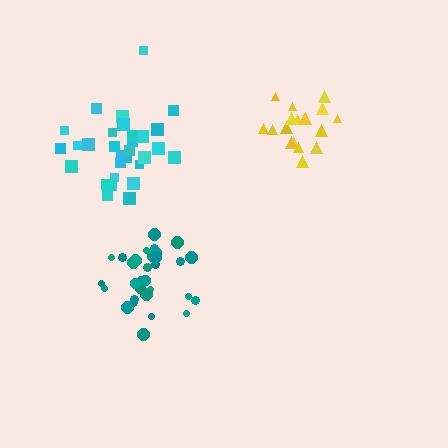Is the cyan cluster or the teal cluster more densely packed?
Teal.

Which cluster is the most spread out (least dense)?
Cyan.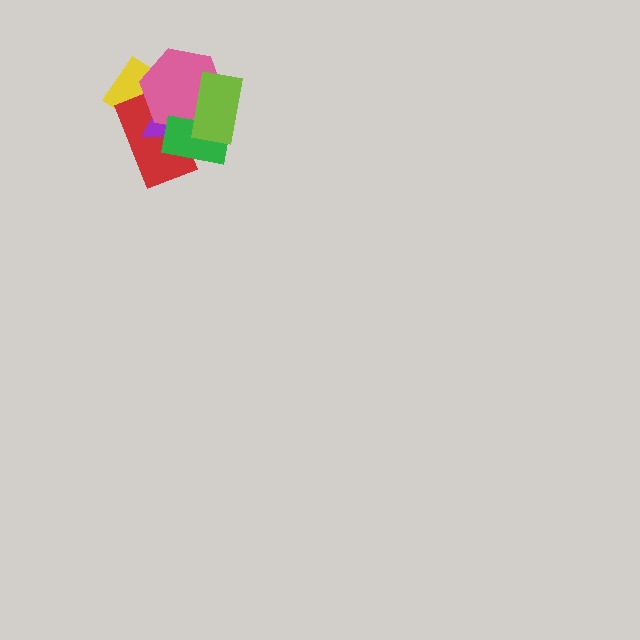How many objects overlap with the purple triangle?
5 objects overlap with the purple triangle.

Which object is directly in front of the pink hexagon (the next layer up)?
The green rectangle is directly in front of the pink hexagon.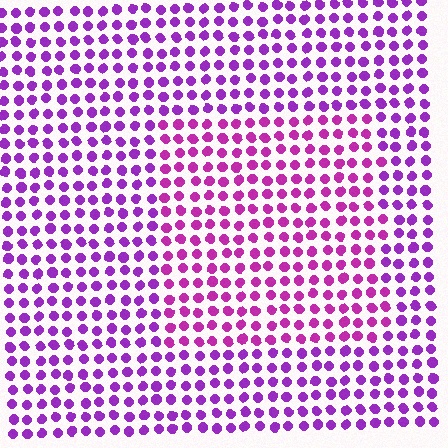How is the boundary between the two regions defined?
The boundary is defined purely by a slight shift in hue (about 25 degrees). Spacing, size, and orientation are identical on both sides.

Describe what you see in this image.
The image is filled with small purple elements in a uniform arrangement. A rectangle-shaped region is visible where the elements are tinted to a slightly different hue, forming a subtle color boundary.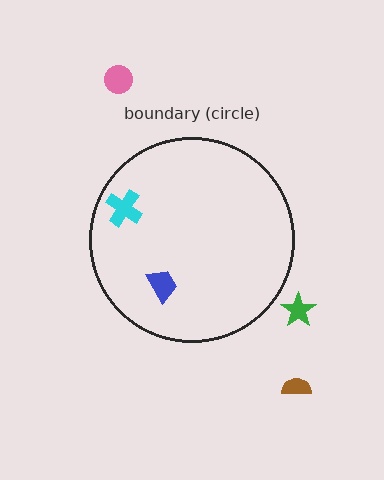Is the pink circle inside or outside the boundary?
Outside.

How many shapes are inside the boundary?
2 inside, 3 outside.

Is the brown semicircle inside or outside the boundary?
Outside.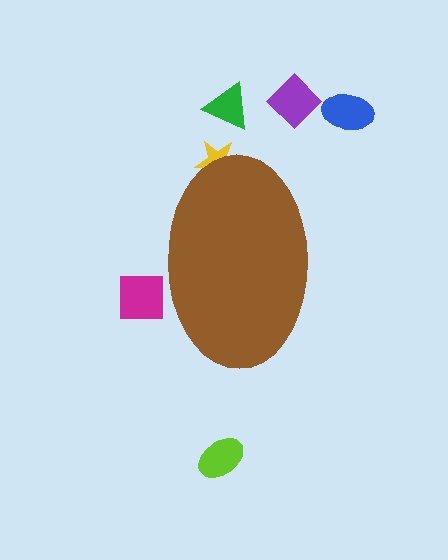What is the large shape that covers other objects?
A brown ellipse.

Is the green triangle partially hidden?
No, the green triangle is fully visible.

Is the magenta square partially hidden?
Yes, the magenta square is partially hidden behind the brown ellipse.